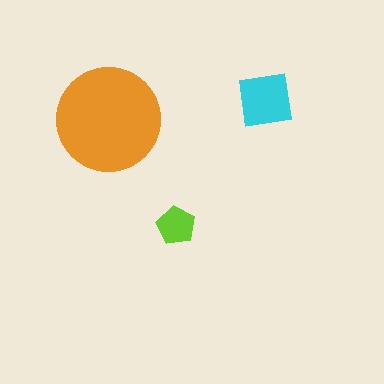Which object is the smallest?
The lime pentagon.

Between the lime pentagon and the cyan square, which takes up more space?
The cyan square.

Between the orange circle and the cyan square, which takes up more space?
The orange circle.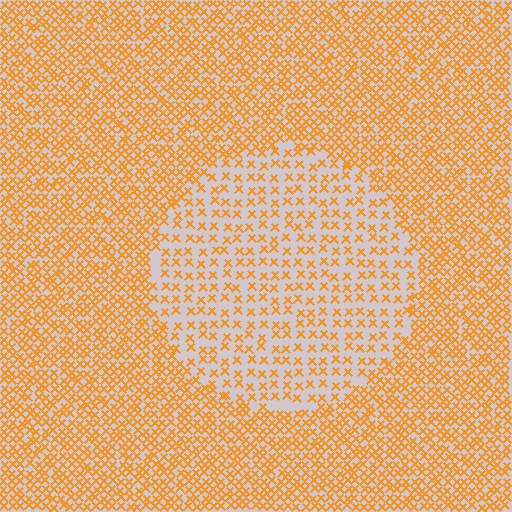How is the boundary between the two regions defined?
The boundary is defined by a change in element density (approximately 2.1x ratio). All elements are the same color, size, and shape.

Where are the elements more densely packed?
The elements are more densely packed outside the circle boundary.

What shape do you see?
I see a circle.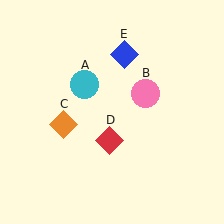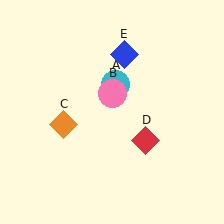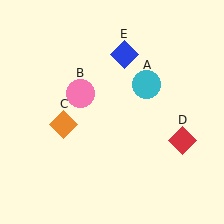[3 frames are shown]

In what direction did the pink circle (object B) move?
The pink circle (object B) moved left.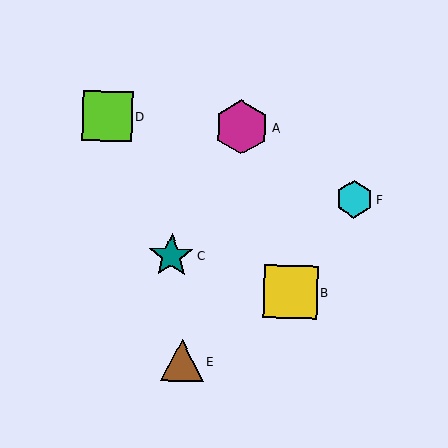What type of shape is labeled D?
Shape D is a lime square.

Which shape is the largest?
The magenta hexagon (labeled A) is the largest.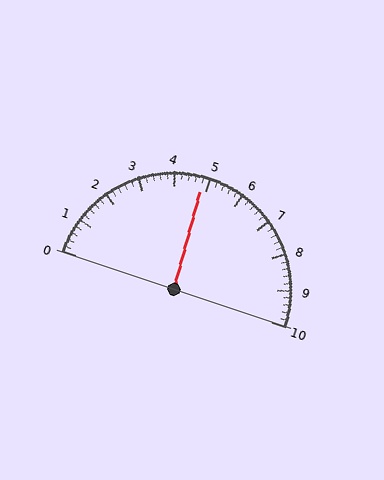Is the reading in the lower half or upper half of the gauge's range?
The reading is in the lower half of the range (0 to 10).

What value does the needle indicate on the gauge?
The needle indicates approximately 4.8.